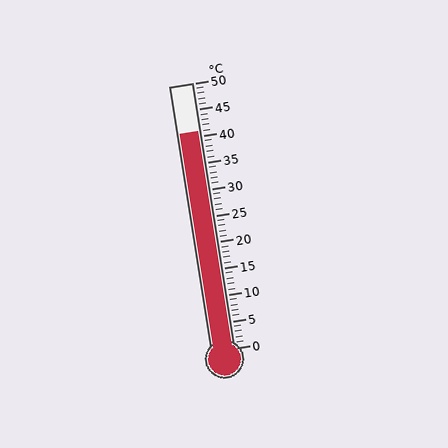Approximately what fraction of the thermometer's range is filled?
The thermometer is filled to approximately 80% of its range.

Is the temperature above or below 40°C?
The temperature is above 40°C.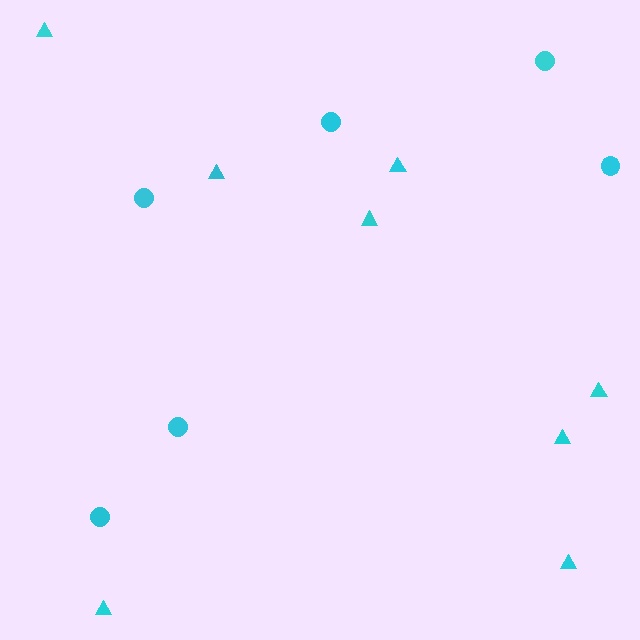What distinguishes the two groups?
There are 2 groups: one group of triangles (8) and one group of circles (6).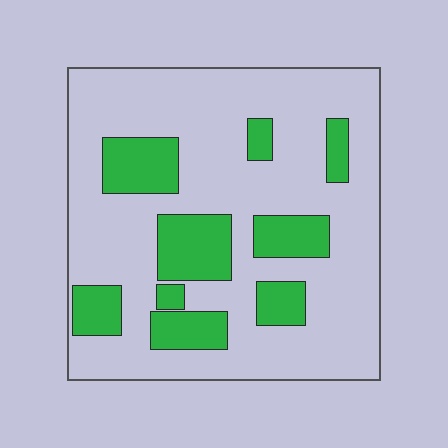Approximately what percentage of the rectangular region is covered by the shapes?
Approximately 25%.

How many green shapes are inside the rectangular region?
9.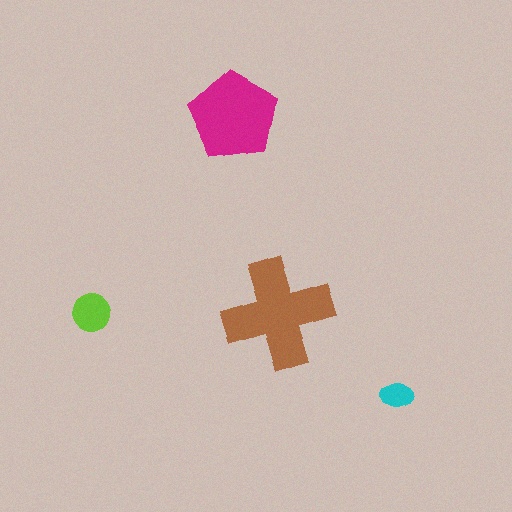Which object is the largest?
The brown cross.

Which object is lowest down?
The cyan ellipse is bottommost.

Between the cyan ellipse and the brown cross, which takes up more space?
The brown cross.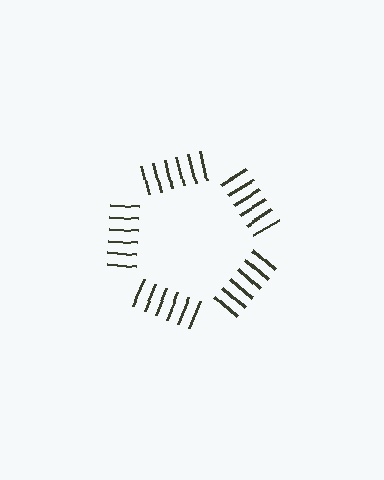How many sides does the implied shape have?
5 sides — the line-ends trace a pentagon.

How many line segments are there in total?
30 — 6 along each of the 5 edges.